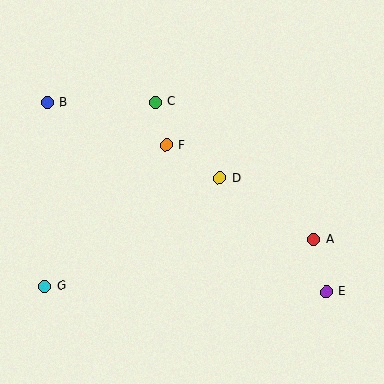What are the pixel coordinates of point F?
Point F is at (166, 145).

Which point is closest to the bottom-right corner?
Point E is closest to the bottom-right corner.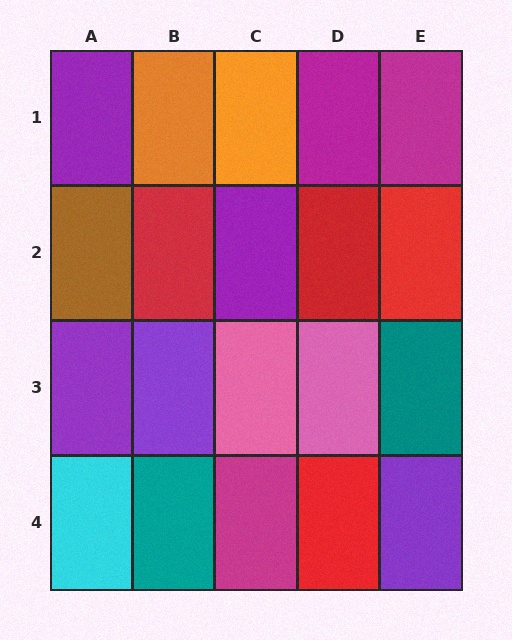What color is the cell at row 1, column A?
Purple.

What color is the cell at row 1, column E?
Magenta.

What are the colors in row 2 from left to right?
Brown, red, purple, red, red.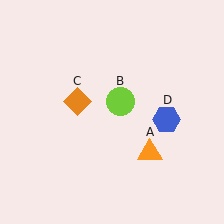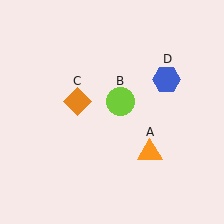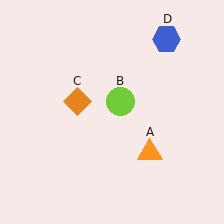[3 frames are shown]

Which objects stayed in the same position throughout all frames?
Orange triangle (object A) and lime circle (object B) and orange diamond (object C) remained stationary.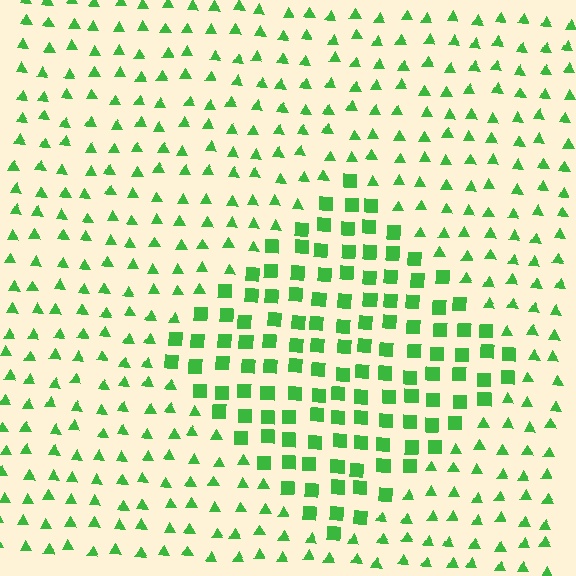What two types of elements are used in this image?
The image uses squares inside the diamond region and triangles outside it.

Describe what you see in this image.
The image is filled with small green elements arranged in a uniform grid. A diamond-shaped region contains squares, while the surrounding area contains triangles. The boundary is defined purely by the change in element shape.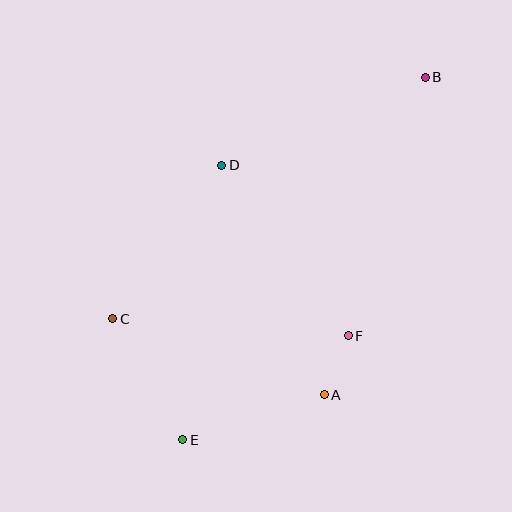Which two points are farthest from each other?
Points B and E are farthest from each other.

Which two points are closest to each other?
Points A and F are closest to each other.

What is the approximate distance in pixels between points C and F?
The distance between C and F is approximately 236 pixels.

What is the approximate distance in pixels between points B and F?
The distance between B and F is approximately 270 pixels.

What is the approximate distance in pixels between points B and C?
The distance between B and C is approximately 395 pixels.